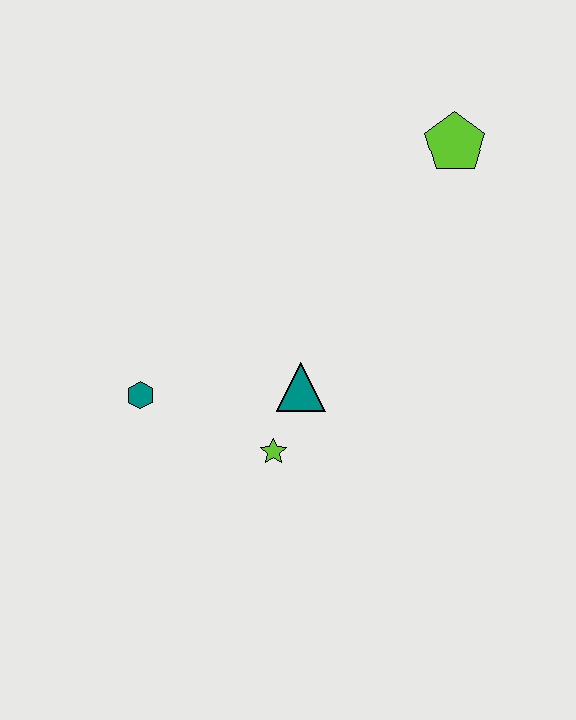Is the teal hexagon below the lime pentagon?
Yes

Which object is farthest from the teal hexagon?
The lime pentagon is farthest from the teal hexagon.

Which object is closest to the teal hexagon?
The lime star is closest to the teal hexagon.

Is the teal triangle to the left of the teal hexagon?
No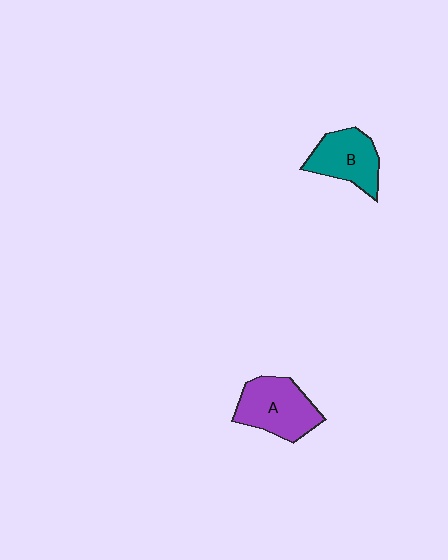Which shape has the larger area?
Shape A (purple).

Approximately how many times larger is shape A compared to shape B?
Approximately 1.2 times.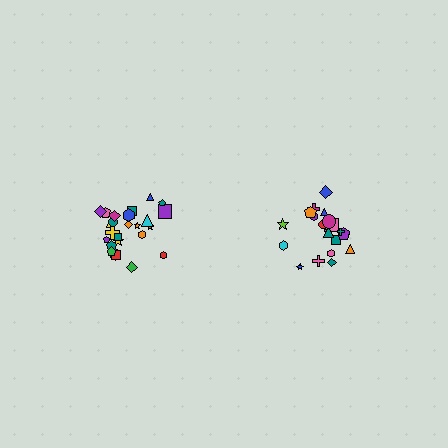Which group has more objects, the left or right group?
The left group.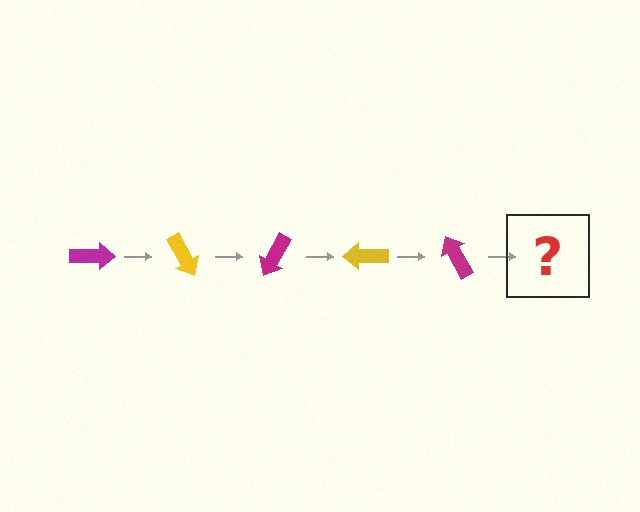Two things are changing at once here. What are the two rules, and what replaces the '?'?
The two rules are that it rotates 60 degrees each step and the color cycles through magenta and yellow. The '?' should be a yellow arrow, rotated 300 degrees from the start.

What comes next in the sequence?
The next element should be a yellow arrow, rotated 300 degrees from the start.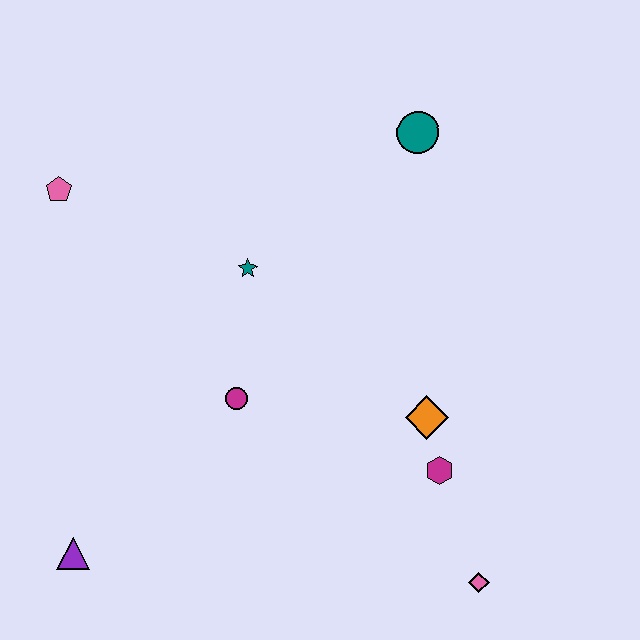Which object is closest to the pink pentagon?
The teal star is closest to the pink pentagon.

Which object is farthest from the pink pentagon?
The pink diamond is farthest from the pink pentagon.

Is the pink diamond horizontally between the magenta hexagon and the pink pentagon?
No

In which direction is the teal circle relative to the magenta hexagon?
The teal circle is above the magenta hexagon.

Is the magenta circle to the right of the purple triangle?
Yes